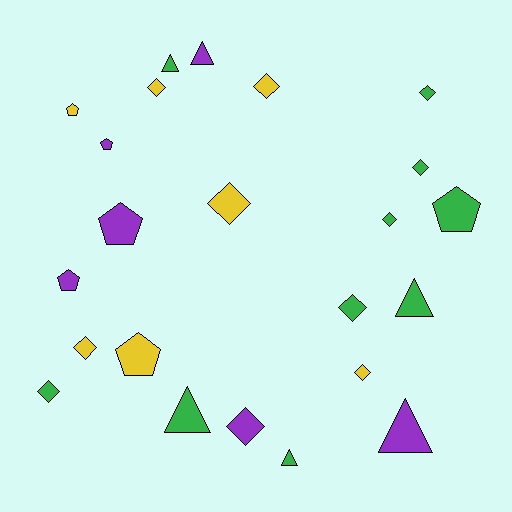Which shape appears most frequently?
Diamond, with 11 objects.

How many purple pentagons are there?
There are 3 purple pentagons.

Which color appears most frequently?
Green, with 10 objects.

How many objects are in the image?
There are 23 objects.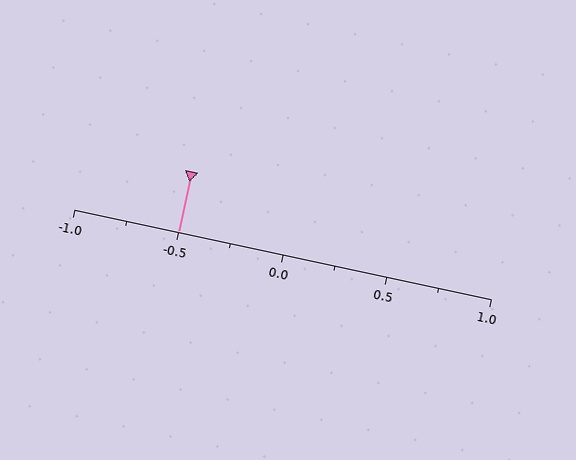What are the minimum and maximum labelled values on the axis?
The axis runs from -1.0 to 1.0.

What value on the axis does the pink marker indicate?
The marker indicates approximately -0.5.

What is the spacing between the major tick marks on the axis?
The major ticks are spaced 0.5 apart.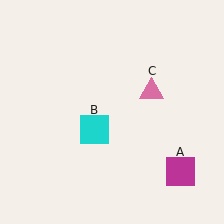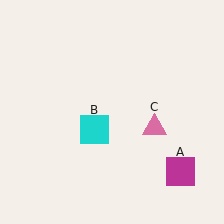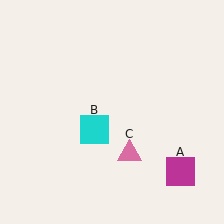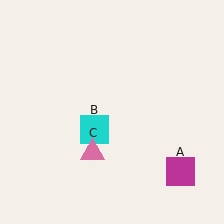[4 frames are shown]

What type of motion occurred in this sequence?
The pink triangle (object C) rotated clockwise around the center of the scene.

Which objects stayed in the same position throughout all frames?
Magenta square (object A) and cyan square (object B) remained stationary.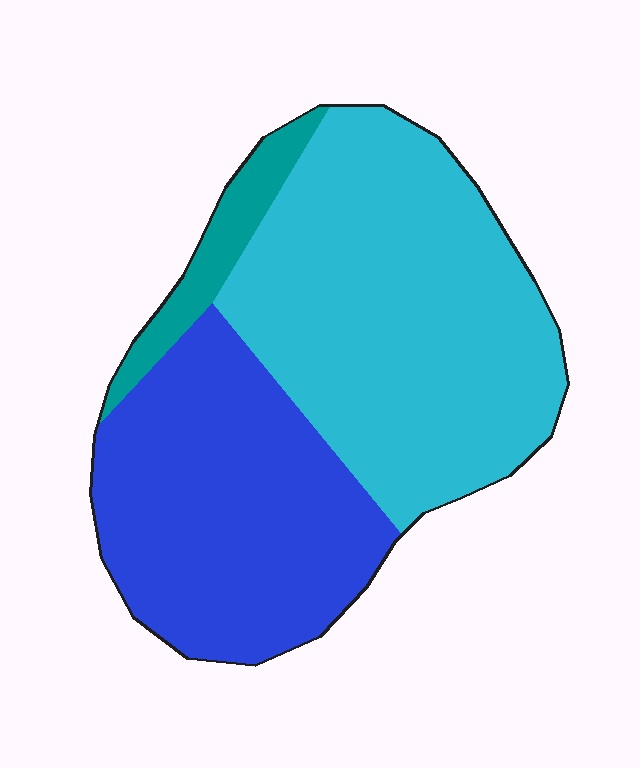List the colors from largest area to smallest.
From largest to smallest: cyan, blue, teal.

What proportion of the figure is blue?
Blue takes up about two fifths (2/5) of the figure.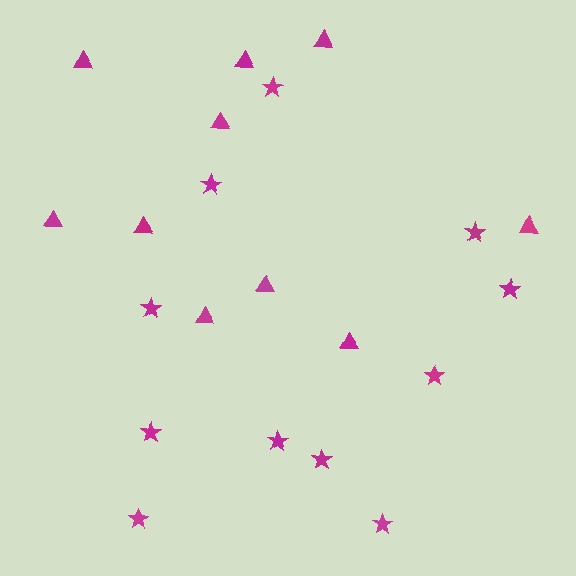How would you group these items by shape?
There are 2 groups: one group of stars (11) and one group of triangles (10).